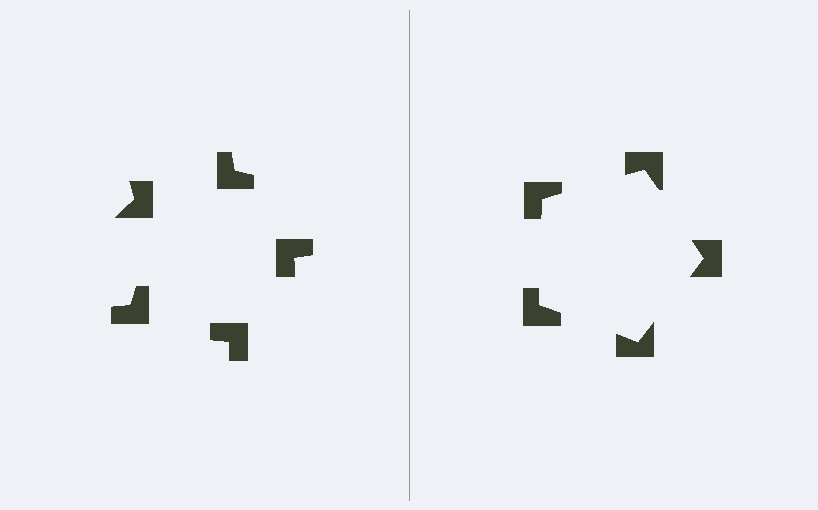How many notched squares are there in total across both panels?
10 — 5 on each side.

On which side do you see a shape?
An illusory pentagon appears on the right side. On the left side the wedge cuts are rotated, so no coherent shape forms.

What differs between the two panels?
The notched squares are positioned identically on both sides; only the wedge orientations differ. On the right they align to a pentagon; on the left they are misaligned.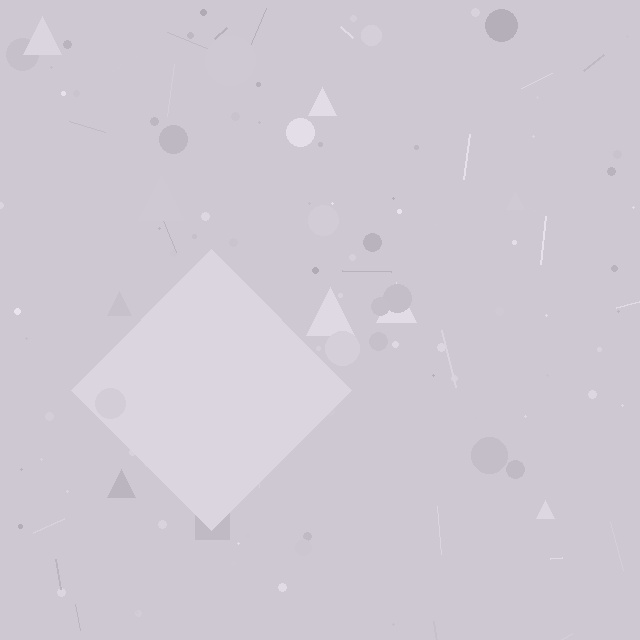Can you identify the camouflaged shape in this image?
The camouflaged shape is a diamond.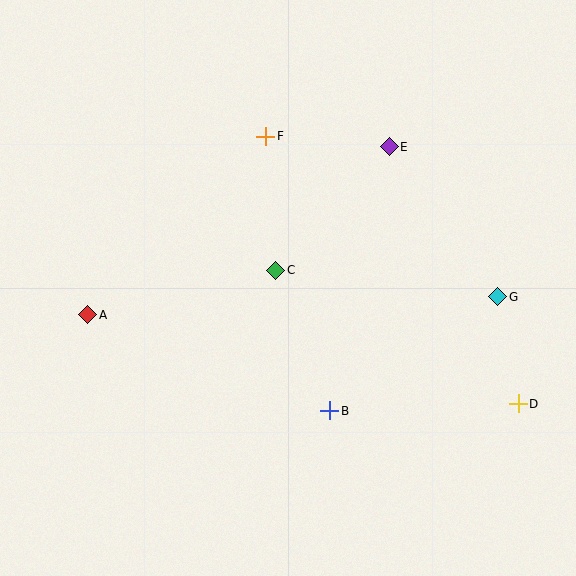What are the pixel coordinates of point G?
Point G is at (498, 297).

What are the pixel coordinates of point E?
Point E is at (389, 147).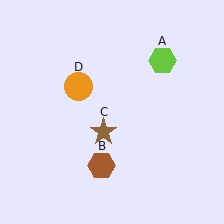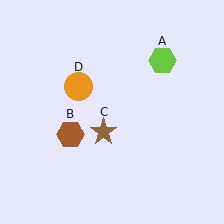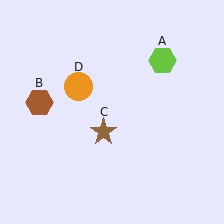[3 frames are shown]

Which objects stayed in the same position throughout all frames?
Lime hexagon (object A) and brown star (object C) and orange circle (object D) remained stationary.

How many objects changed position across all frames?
1 object changed position: brown hexagon (object B).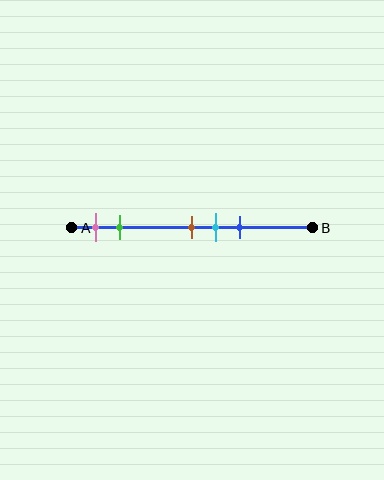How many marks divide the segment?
There are 5 marks dividing the segment.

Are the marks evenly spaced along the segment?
No, the marks are not evenly spaced.